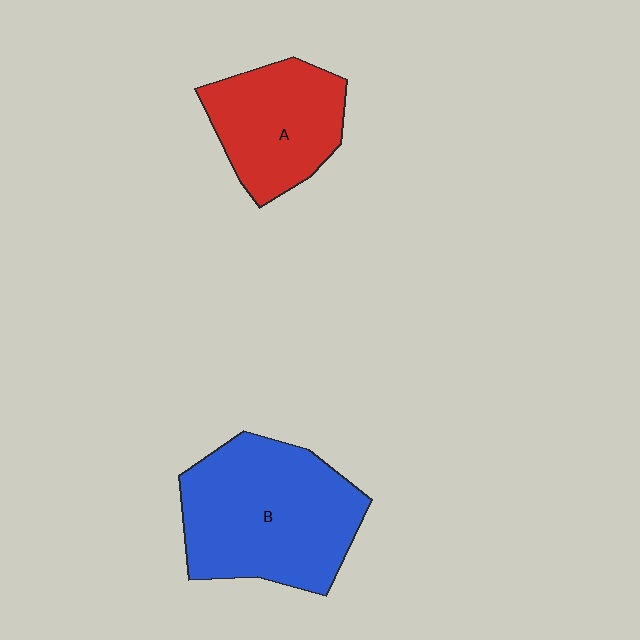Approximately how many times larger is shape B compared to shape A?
Approximately 1.5 times.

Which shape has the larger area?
Shape B (blue).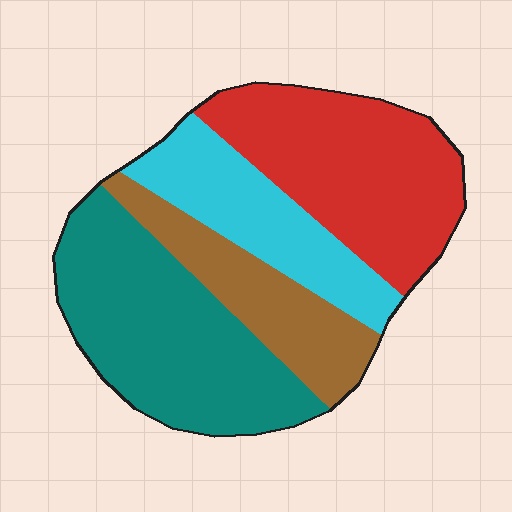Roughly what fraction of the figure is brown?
Brown covers about 15% of the figure.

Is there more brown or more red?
Red.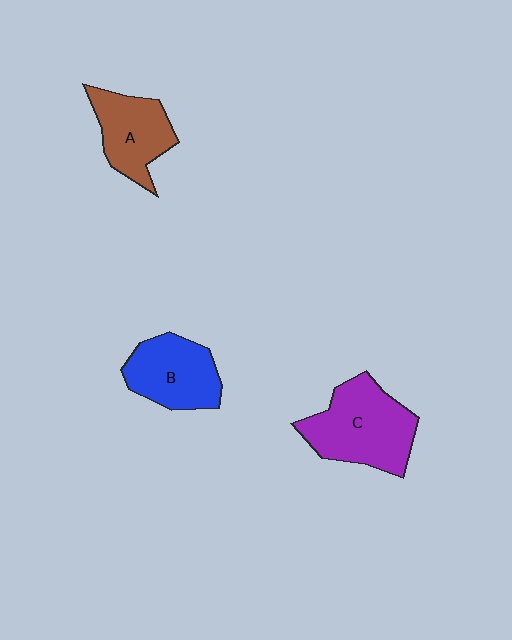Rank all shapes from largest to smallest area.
From largest to smallest: C (purple), B (blue), A (brown).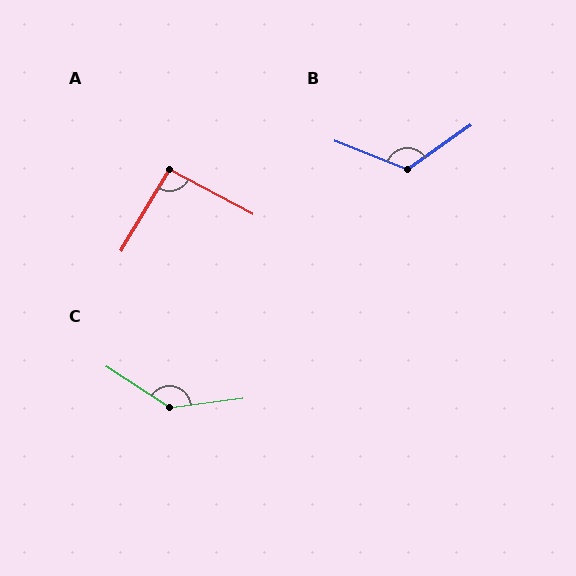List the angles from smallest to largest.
A (93°), B (124°), C (140°).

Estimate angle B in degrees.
Approximately 124 degrees.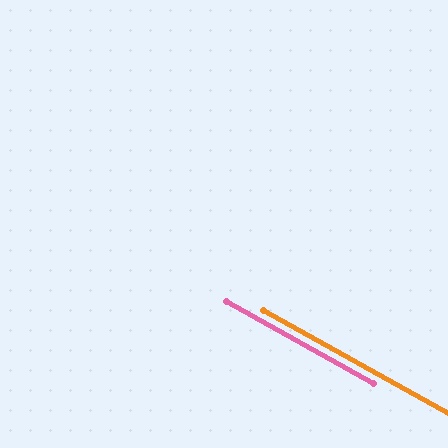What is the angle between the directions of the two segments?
Approximately 0 degrees.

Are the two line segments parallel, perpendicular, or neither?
Parallel — their directions differ by only 0.3°.